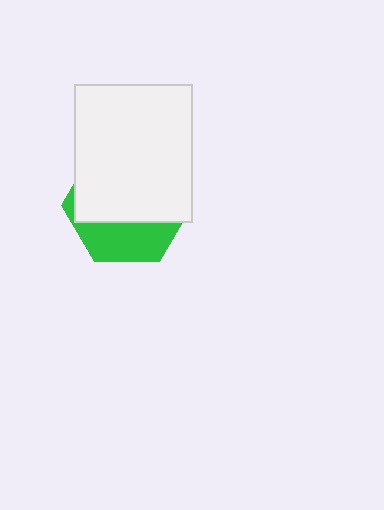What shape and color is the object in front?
The object in front is a white rectangle.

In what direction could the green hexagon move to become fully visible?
The green hexagon could move down. That would shift it out from behind the white rectangle entirely.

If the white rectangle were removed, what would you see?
You would see the complete green hexagon.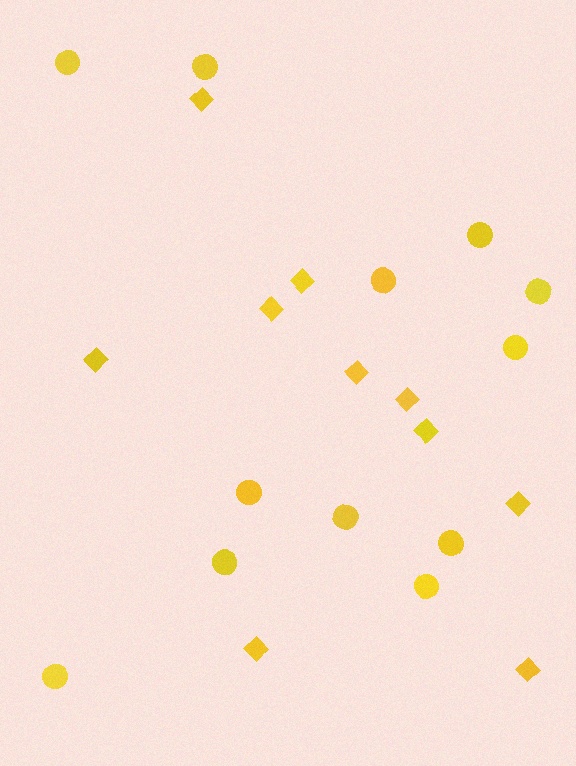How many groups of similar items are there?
There are 2 groups: one group of diamonds (10) and one group of circles (12).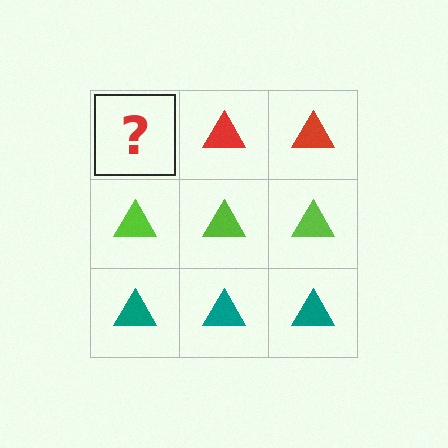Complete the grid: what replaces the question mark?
The question mark should be replaced with a red triangle.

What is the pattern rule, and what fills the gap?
The rule is that each row has a consistent color. The gap should be filled with a red triangle.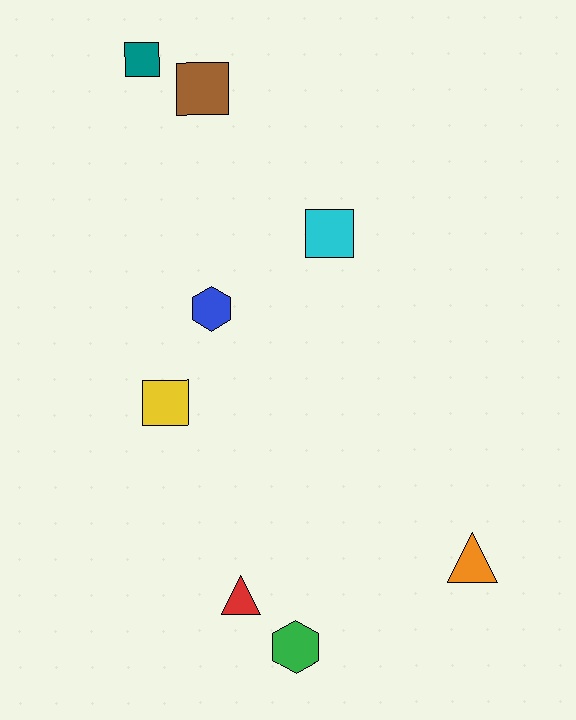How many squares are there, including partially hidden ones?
There are 4 squares.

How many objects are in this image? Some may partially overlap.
There are 8 objects.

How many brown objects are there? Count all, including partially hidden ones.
There is 1 brown object.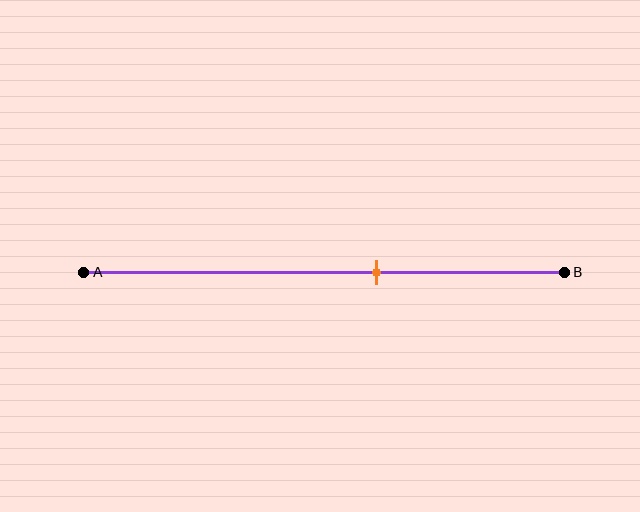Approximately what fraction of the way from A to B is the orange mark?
The orange mark is approximately 60% of the way from A to B.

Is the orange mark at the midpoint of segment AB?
No, the mark is at about 60% from A, not at the 50% midpoint.